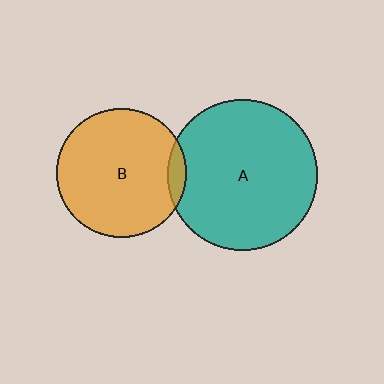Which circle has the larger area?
Circle A (teal).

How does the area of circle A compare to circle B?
Approximately 1.3 times.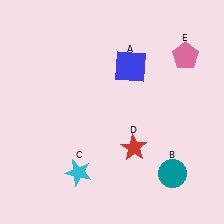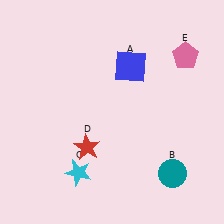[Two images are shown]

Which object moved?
The red star (D) moved left.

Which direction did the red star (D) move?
The red star (D) moved left.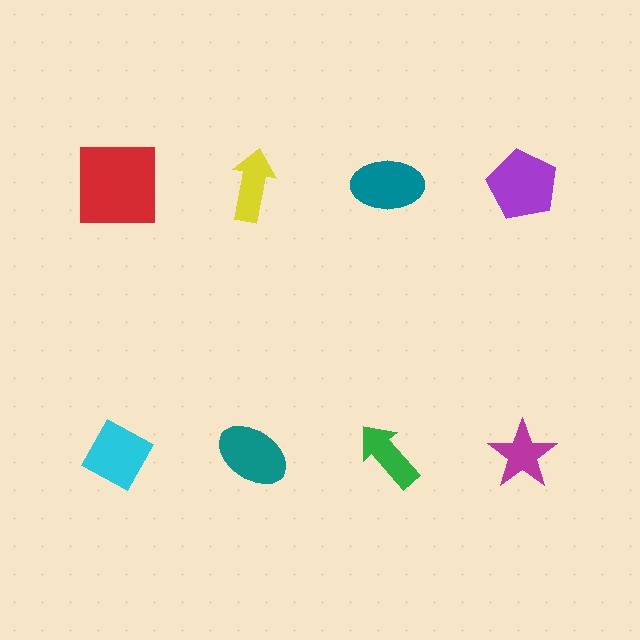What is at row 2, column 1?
A cyan diamond.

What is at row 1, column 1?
A red square.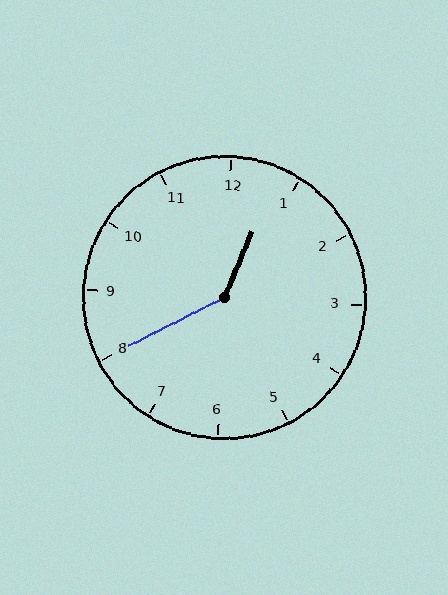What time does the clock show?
12:40.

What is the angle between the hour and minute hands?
Approximately 140 degrees.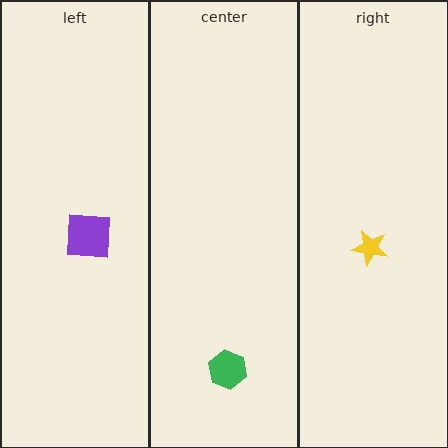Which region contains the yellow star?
The right region.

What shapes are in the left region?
The purple square.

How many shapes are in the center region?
1.